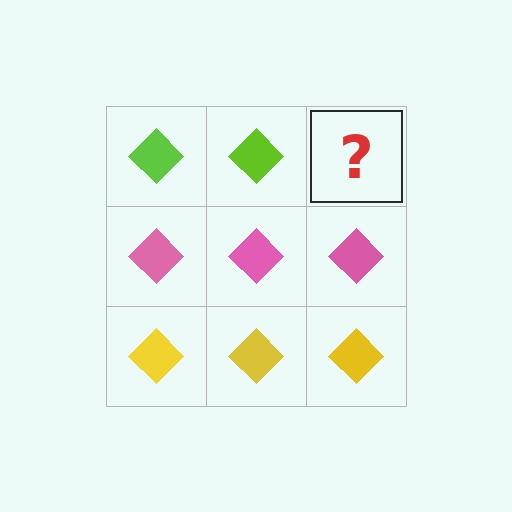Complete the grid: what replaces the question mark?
The question mark should be replaced with a lime diamond.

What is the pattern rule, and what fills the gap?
The rule is that each row has a consistent color. The gap should be filled with a lime diamond.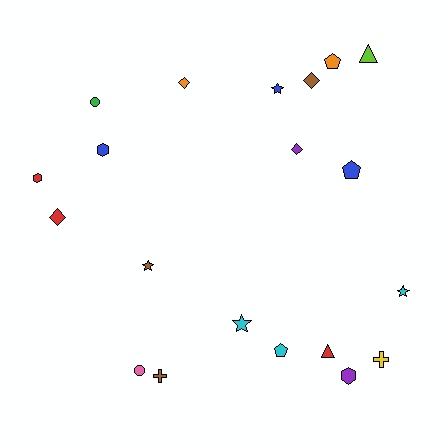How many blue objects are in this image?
There are 3 blue objects.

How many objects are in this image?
There are 20 objects.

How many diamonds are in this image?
There are 4 diamonds.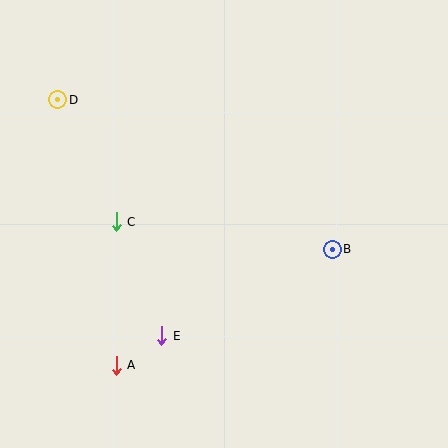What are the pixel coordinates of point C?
Point C is at (116, 222).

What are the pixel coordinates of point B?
Point B is at (332, 249).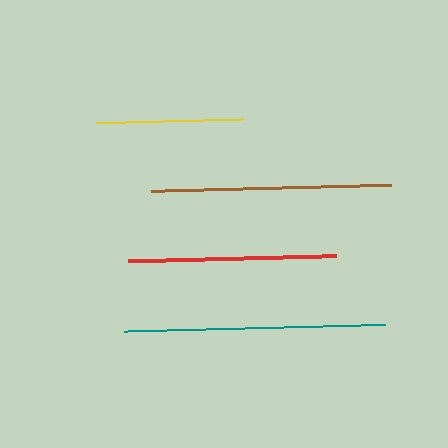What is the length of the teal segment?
The teal segment is approximately 261 pixels long.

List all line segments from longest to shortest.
From longest to shortest: teal, brown, red, yellow.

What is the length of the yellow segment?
The yellow segment is approximately 147 pixels long.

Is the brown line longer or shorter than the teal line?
The teal line is longer than the brown line.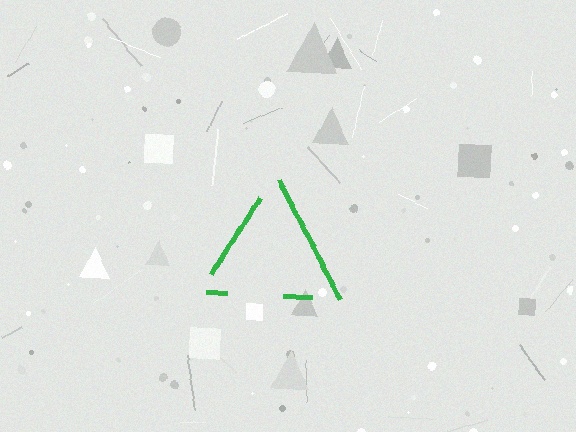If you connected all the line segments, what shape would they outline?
They would outline a triangle.